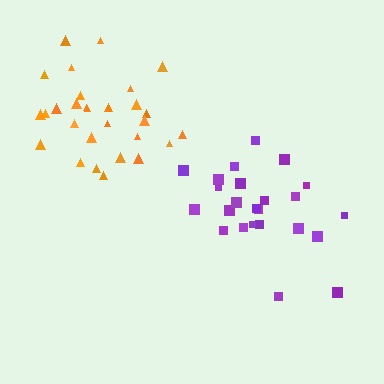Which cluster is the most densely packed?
Orange.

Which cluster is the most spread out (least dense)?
Purple.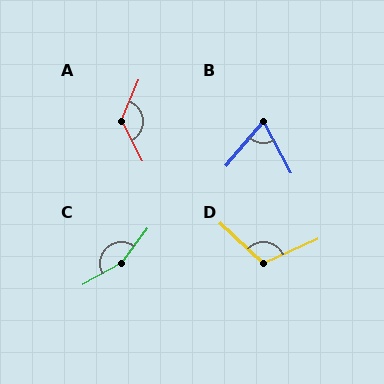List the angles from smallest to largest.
B (69°), D (113°), A (130°), C (156°).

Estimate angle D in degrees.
Approximately 113 degrees.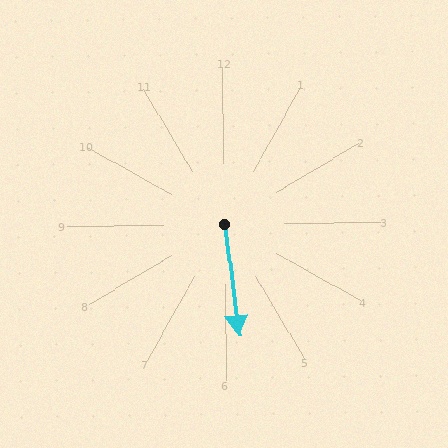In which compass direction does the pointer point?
South.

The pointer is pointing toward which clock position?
Roughly 6 o'clock.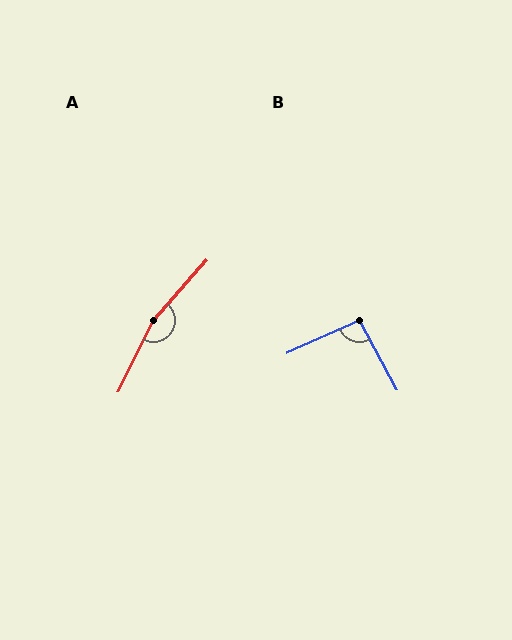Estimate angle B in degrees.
Approximately 93 degrees.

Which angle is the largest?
A, at approximately 165 degrees.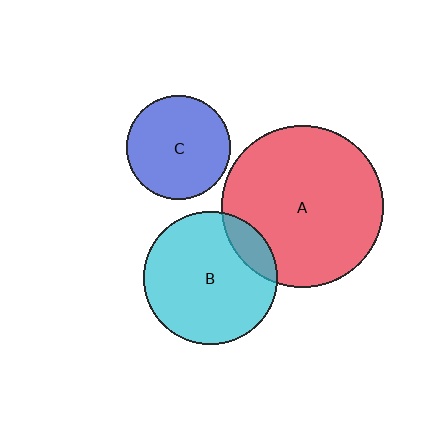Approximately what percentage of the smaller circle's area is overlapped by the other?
Approximately 15%.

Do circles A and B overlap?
Yes.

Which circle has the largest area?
Circle A (red).